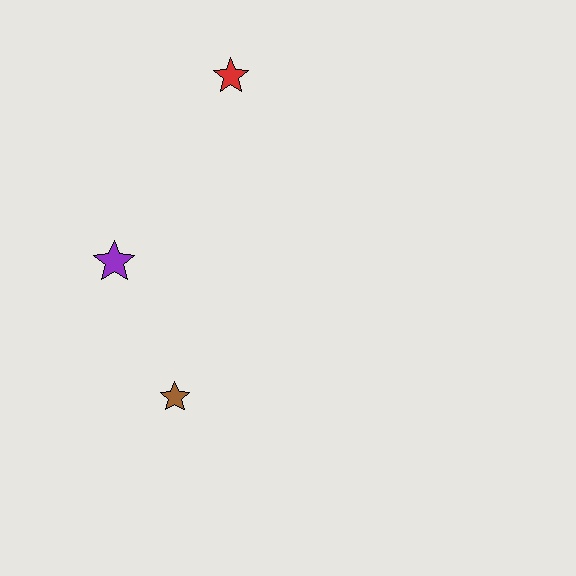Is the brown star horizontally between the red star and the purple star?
Yes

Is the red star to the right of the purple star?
Yes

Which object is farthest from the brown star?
The red star is farthest from the brown star.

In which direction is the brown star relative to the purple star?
The brown star is below the purple star.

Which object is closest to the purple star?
The brown star is closest to the purple star.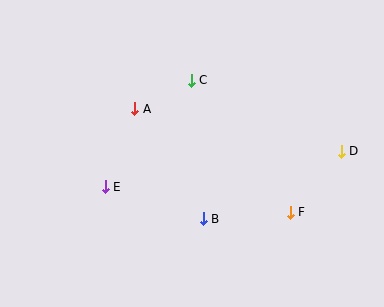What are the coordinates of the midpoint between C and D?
The midpoint between C and D is at (266, 116).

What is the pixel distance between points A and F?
The distance between A and F is 187 pixels.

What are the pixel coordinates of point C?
Point C is at (191, 80).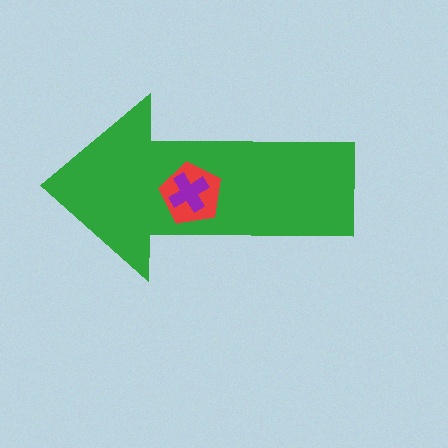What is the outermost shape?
The green arrow.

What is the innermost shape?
The purple cross.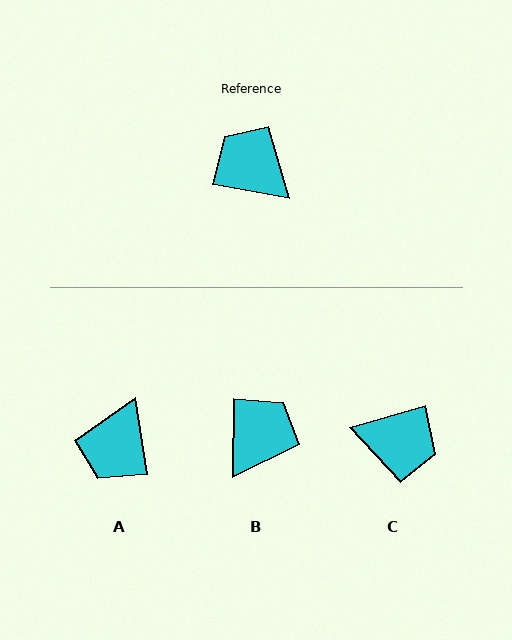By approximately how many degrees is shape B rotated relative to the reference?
Approximately 80 degrees clockwise.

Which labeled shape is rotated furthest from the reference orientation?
C, about 153 degrees away.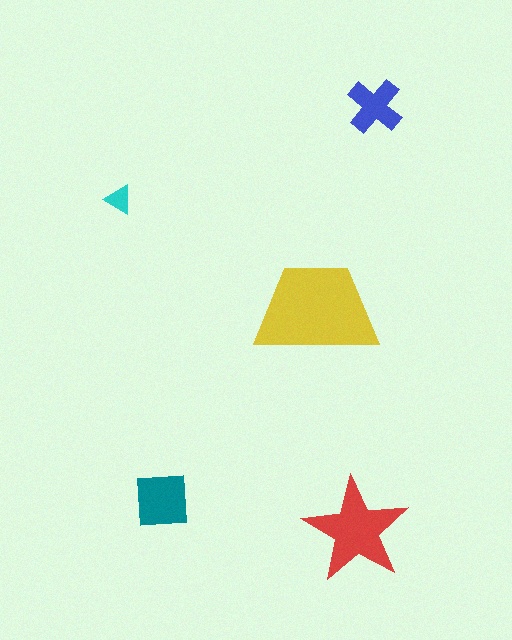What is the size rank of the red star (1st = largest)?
2nd.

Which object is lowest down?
The red star is bottommost.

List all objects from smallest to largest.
The cyan triangle, the blue cross, the teal square, the red star, the yellow trapezoid.